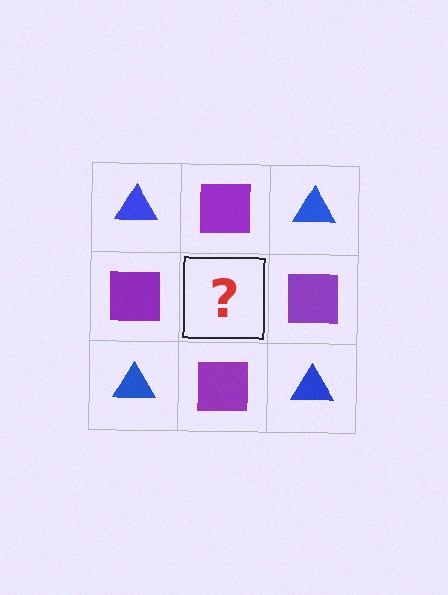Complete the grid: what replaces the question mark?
The question mark should be replaced with a blue triangle.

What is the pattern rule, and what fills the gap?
The rule is that it alternates blue triangle and purple square in a checkerboard pattern. The gap should be filled with a blue triangle.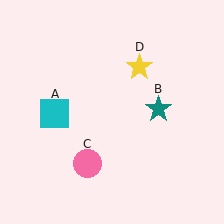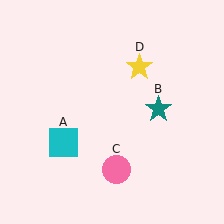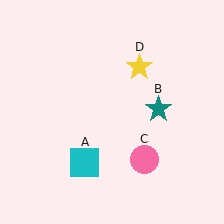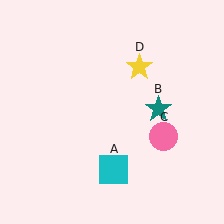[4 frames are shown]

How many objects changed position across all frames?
2 objects changed position: cyan square (object A), pink circle (object C).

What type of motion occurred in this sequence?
The cyan square (object A), pink circle (object C) rotated counterclockwise around the center of the scene.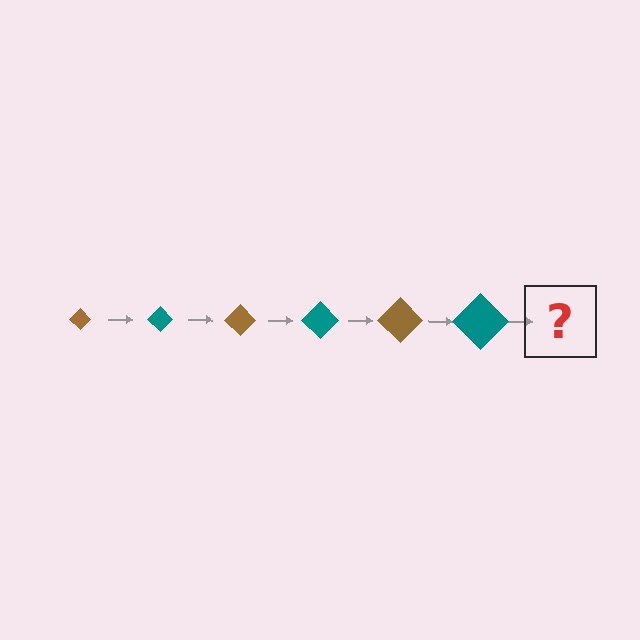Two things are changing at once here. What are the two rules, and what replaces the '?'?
The two rules are that the diamond grows larger each step and the color cycles through brown and teal. The '?' should be a brown diamond, larger than the previous one.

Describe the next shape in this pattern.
It should be a brown diamond, larger than the previous one.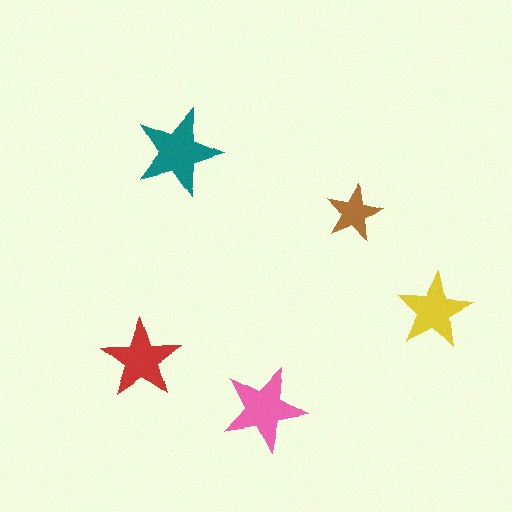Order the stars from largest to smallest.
the teal one, the pink one, the red one, the yellow one, the brown one.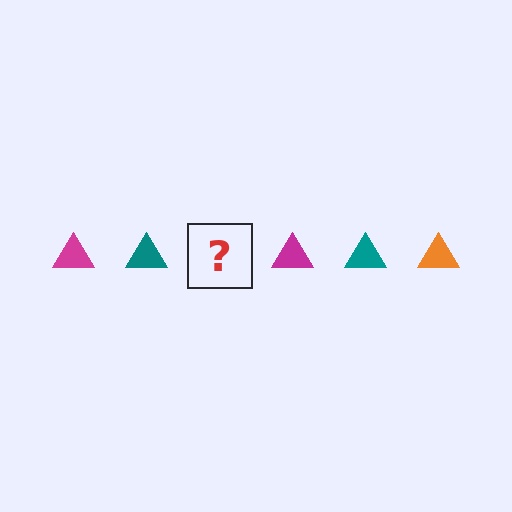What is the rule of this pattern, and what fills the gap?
The rule is that the pattern cycles through magenta, teal, orange triangles. The gap should be filled with an orange triangle.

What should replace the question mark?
The question mark should be replaced with an orange triangle.